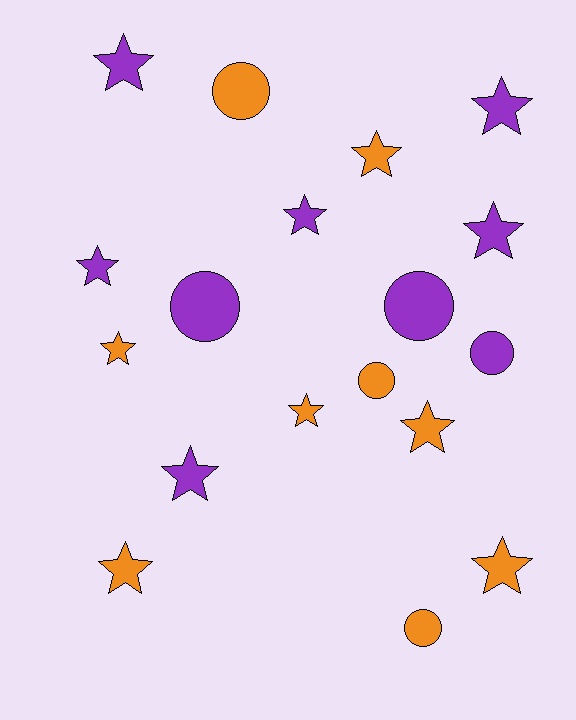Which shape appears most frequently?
Star, with 12 objects.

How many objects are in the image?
There are 18 objects.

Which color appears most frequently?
Purple, with 9 objects.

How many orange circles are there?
There are 3 orange circles.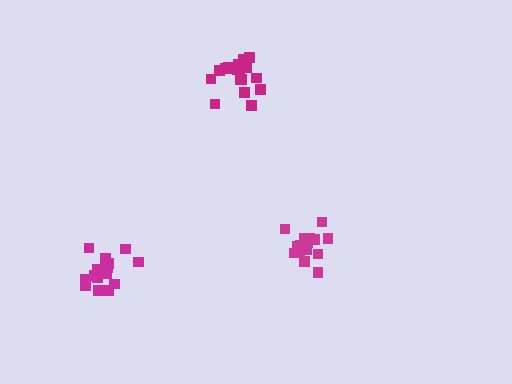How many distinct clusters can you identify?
There are 3 distinct clusters.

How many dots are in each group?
Group 1: 19 dots, Group 2: 16 dots, Group 3: 17 dots (52 total).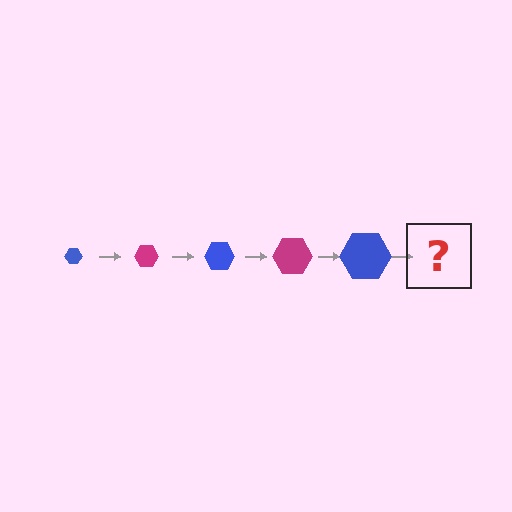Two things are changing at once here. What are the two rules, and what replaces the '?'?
The two rules are that the hexagon grows larger each step and the color cycles through blue and magenta. The '?' should be a magenta hexagon, larger than the previous one.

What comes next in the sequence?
The next element should be a magenta hexagon, larger than the previous one.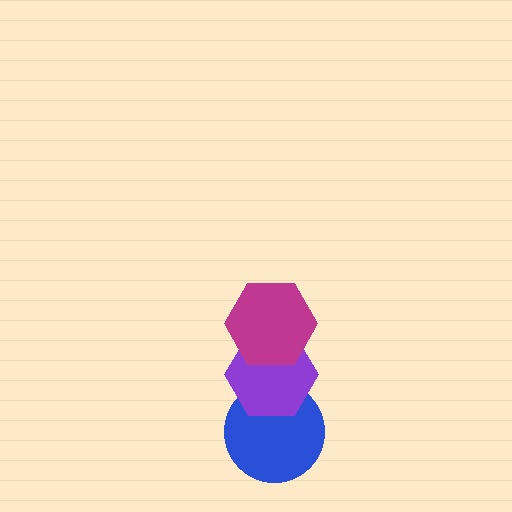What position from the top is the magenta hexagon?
The magenta hexagon is 1st from the top.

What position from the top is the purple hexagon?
The purple hexagon is 2nd from the top.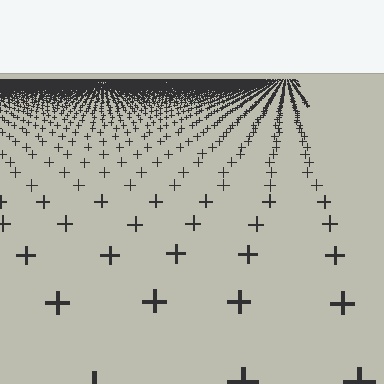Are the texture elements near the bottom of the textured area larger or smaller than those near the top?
Larger. Near the bottom, elements are closer to the viewer and appear at a bigger on-screen size.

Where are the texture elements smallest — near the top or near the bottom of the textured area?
Near the top.